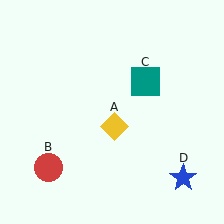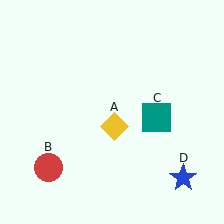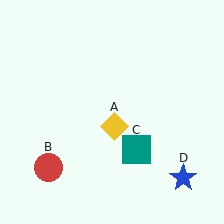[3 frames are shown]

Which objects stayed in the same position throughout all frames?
Yellow diamond (object A) and red circle (object B) and blue star (object D) remained stationary.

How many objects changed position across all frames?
1 object changed position: teal square (object C).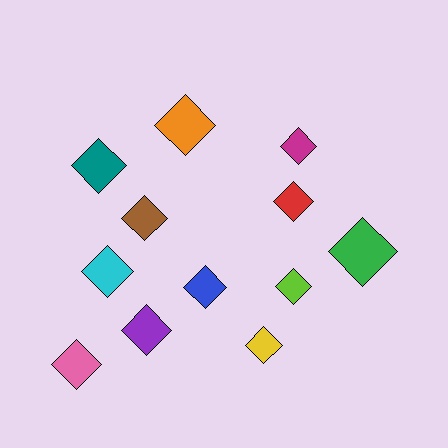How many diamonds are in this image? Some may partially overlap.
There are 12 diamonds.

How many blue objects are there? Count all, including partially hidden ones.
There is 1 blue object.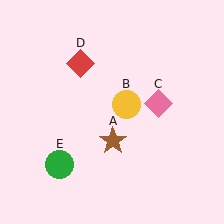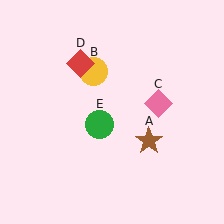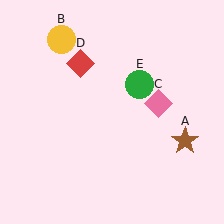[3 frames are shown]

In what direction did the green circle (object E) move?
The green circle (object E) moved up and to the right.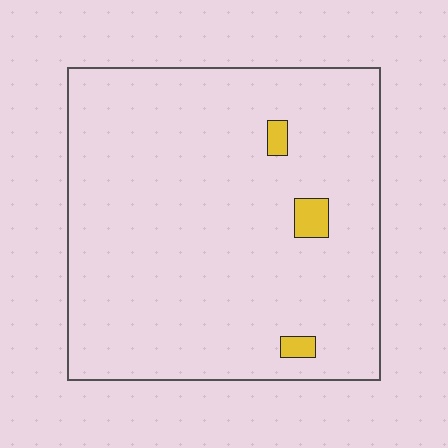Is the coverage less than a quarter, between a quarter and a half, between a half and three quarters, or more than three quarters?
Less than a quarter.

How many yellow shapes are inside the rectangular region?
3.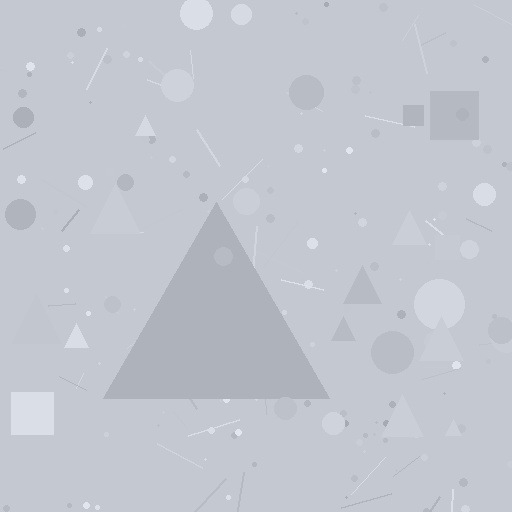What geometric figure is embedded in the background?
A triangle is embedded in the background.